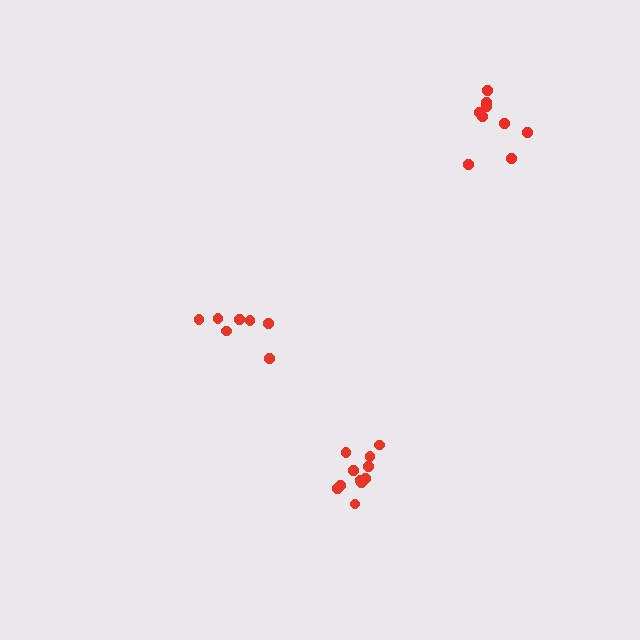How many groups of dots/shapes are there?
There are 3 groups.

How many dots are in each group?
Group 1: 7 dots, Group 2: 11 dots, Group 3: 9 dots (27 total).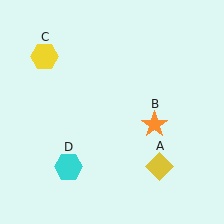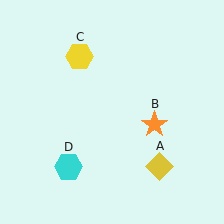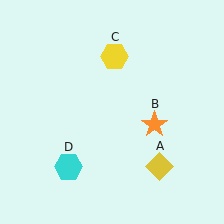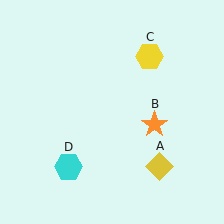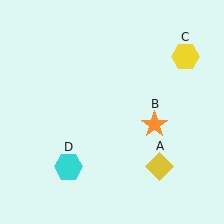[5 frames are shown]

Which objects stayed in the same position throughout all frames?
Yellow diamond (object A) and orange star (object B) and cyan hexagon (object D) remained stationary.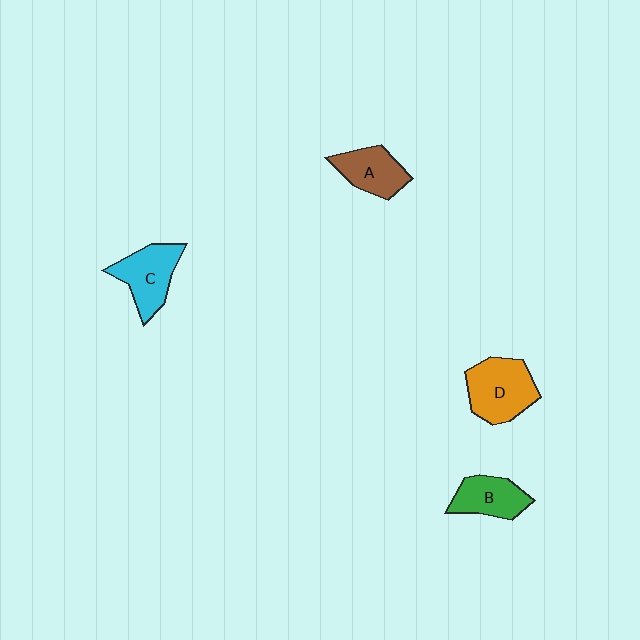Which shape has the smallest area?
Shape B (green).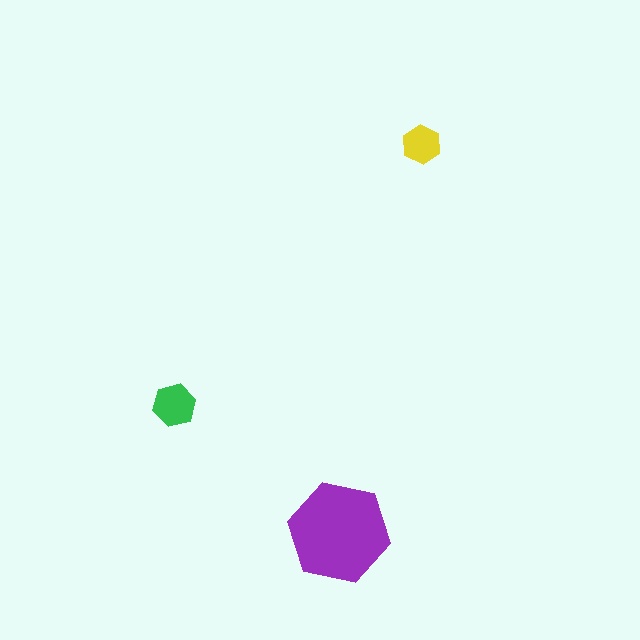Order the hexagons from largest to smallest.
the purple one, the green one, the yellow one.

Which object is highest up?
The yellow hexagon is topmost.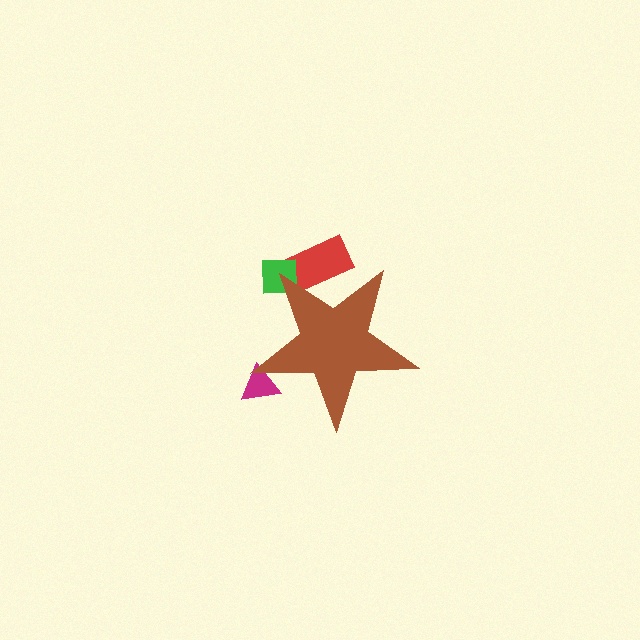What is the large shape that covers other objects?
A brown star.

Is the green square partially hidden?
Yes, the green square is partially hidden behind the brown star.